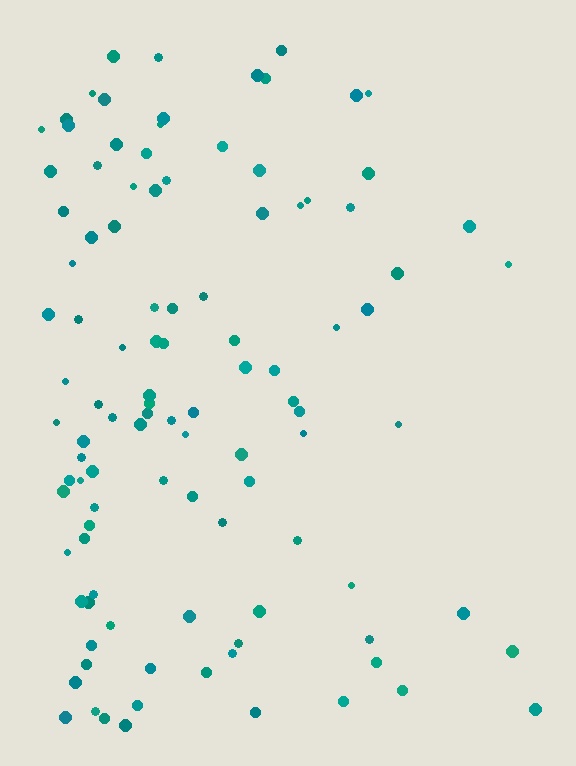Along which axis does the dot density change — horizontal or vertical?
Horizontal.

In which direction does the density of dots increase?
From right to left, with the left side densest.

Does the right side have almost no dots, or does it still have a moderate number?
Still a moderate number, just noticeably fewer than the left.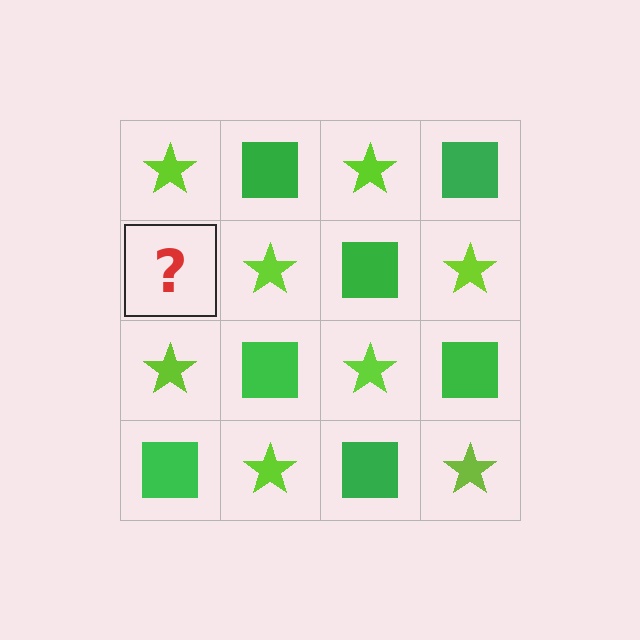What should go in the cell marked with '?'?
The missing cell should contain a green square.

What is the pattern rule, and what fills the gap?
The rule is that it alternates lime star and green square in a checkerboard pattern. The gap should be filled with a green square.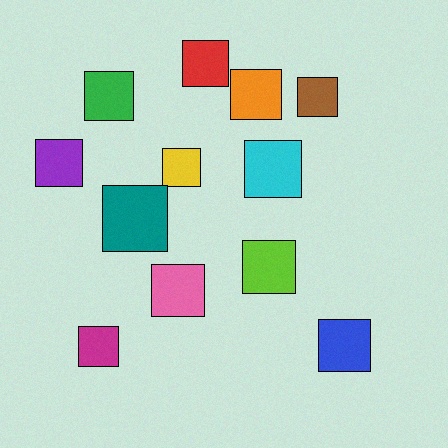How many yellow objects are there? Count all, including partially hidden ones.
There is 1 yellow object.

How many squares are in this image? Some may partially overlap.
There are 12 squares.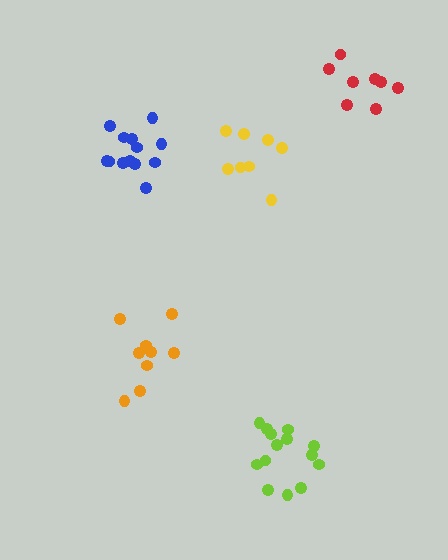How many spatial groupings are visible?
There are 5 spatial groupings.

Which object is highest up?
The red cluster is topmost.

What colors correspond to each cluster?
The clusters are colored: yellow, orange, red, lime, blue.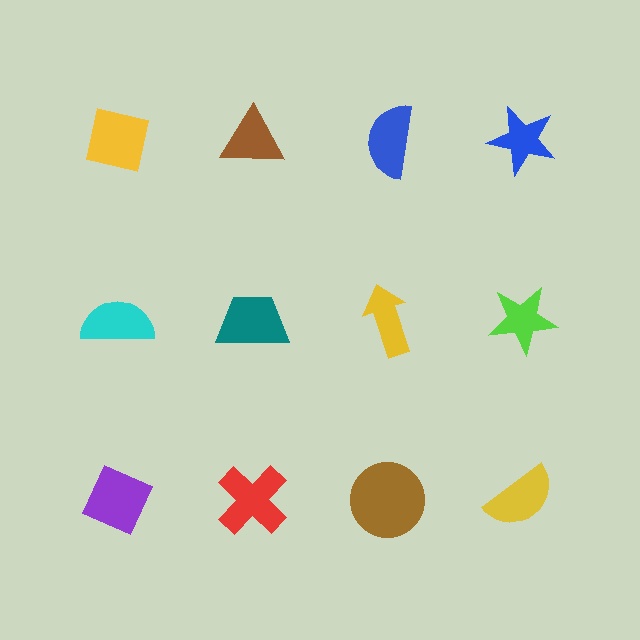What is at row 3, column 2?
A red cross.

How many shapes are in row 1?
4 shapes.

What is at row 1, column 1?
A yellow square.